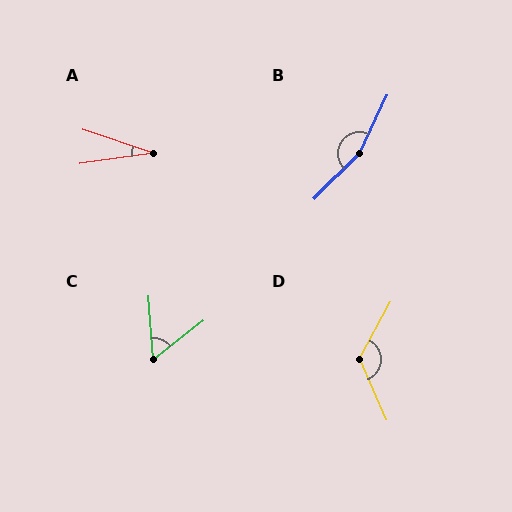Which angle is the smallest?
A, at approximately 27 degrees.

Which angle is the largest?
B, at approximately 160 degrees.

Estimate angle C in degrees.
Approximately 56 degrees.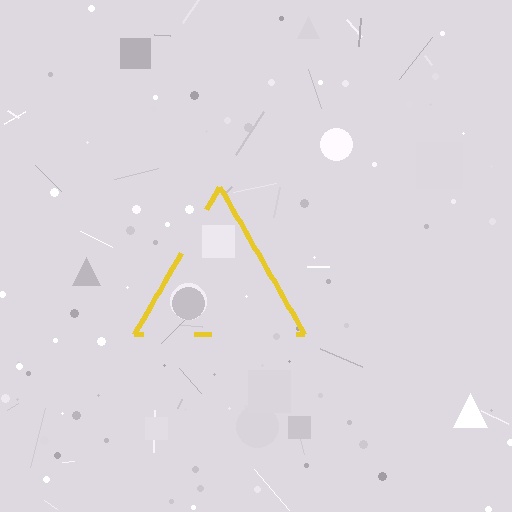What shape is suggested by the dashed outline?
The dashed outline suggests a triangle.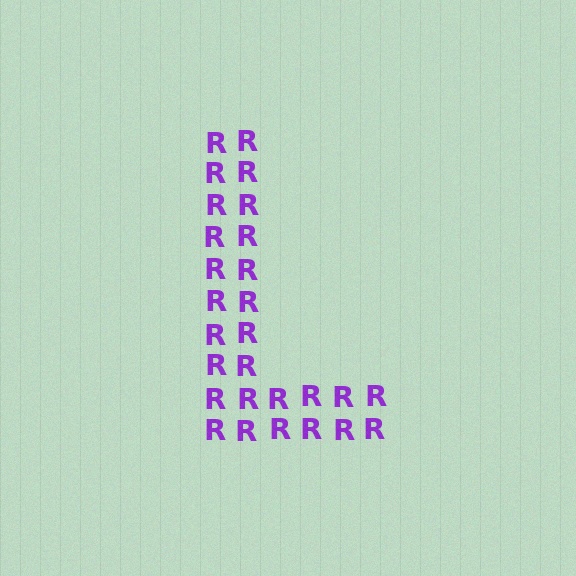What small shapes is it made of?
It is made of small letter R's.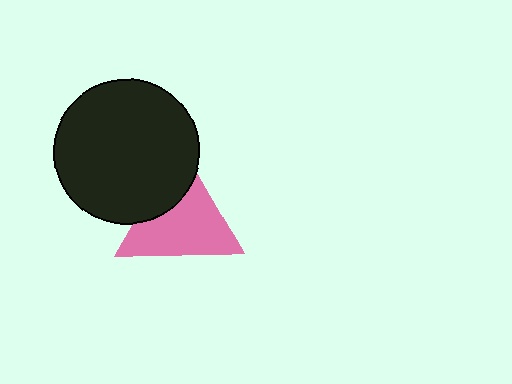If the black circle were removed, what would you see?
You would see the complete pink triangle.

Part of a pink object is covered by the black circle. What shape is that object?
It is a triangle.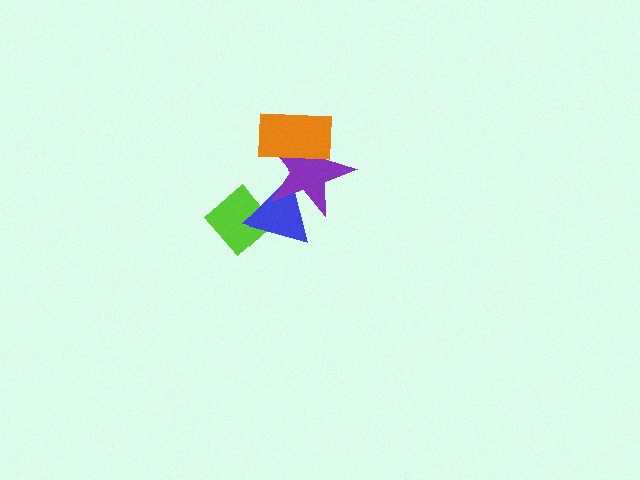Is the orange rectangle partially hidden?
No, no other shape covers it.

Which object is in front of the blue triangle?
The purple star is in front of the blue triangle.